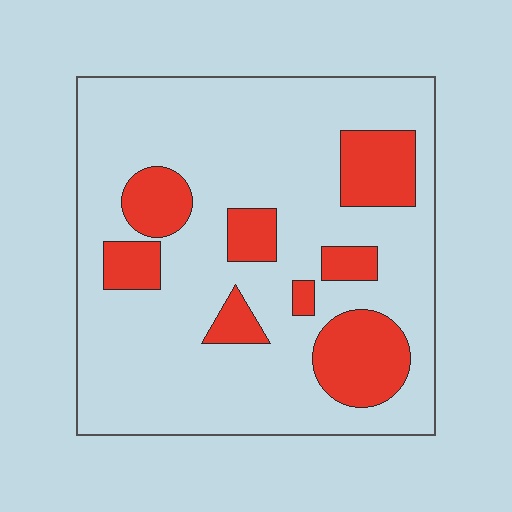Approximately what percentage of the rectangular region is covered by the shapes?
Approximately 20%.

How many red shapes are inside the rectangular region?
8.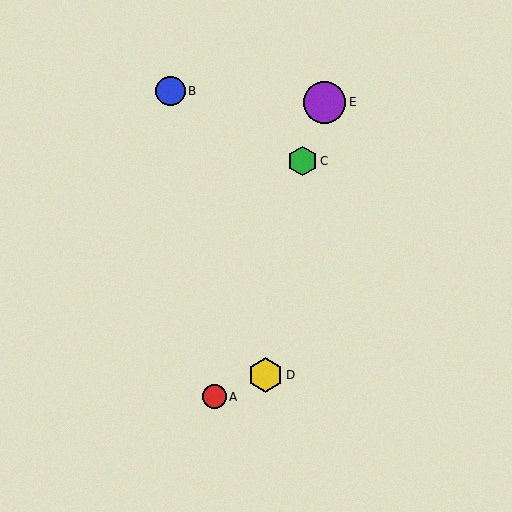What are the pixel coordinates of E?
Object E is at (325, 102).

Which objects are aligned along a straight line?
Objects A, C, E are aligned along a straight line.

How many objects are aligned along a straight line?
3 objects (A, C, E) are aligned along a straight line.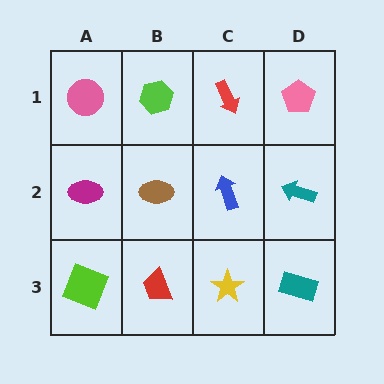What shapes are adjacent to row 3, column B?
A brown ellipse (row 2, column B), a lime square (row 3, column A), a yellow star (row 3, column C).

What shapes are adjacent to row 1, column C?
A blue arrow (row 2, column C), a lime hexagon (row 1, column B), a pink pentagon (row 1, column D).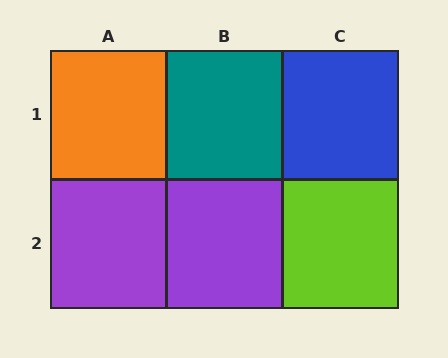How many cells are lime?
1 cell is lime.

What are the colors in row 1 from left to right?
Orange, teal, blue.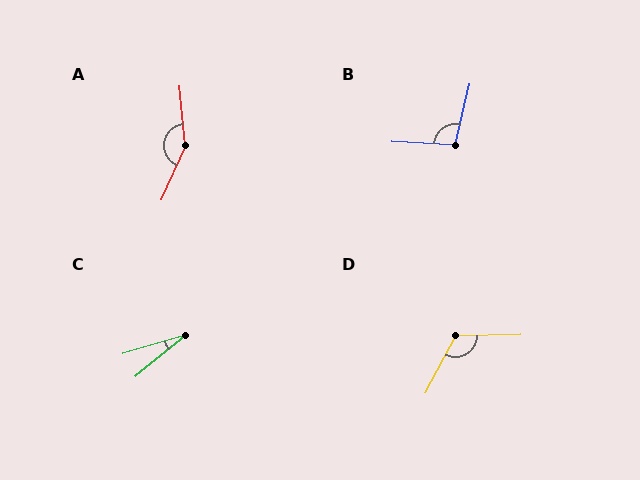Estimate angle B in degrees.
Approximately 101 degrees.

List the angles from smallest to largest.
C (23°), B (101°), D (119°), A (150°).